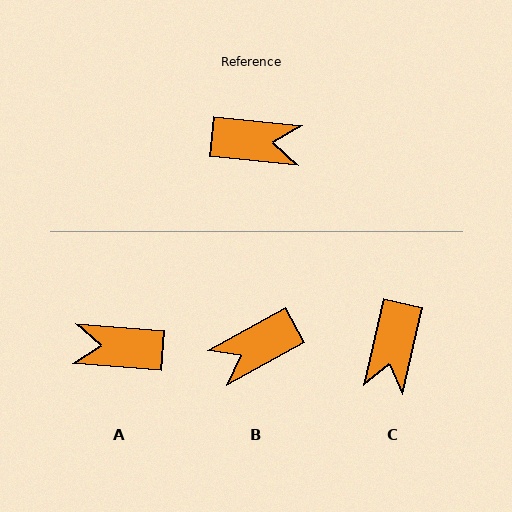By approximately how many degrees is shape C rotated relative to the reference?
Approximately 97 degrees clockwise.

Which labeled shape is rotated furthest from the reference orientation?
A, about 179 degrees away.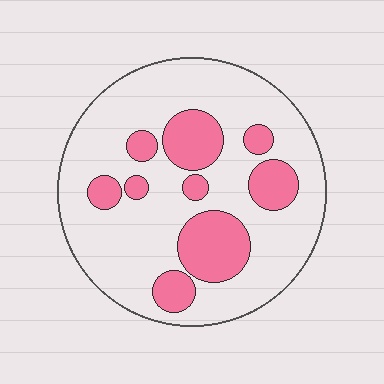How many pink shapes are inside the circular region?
9.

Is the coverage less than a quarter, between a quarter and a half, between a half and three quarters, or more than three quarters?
Between a quarter and a half.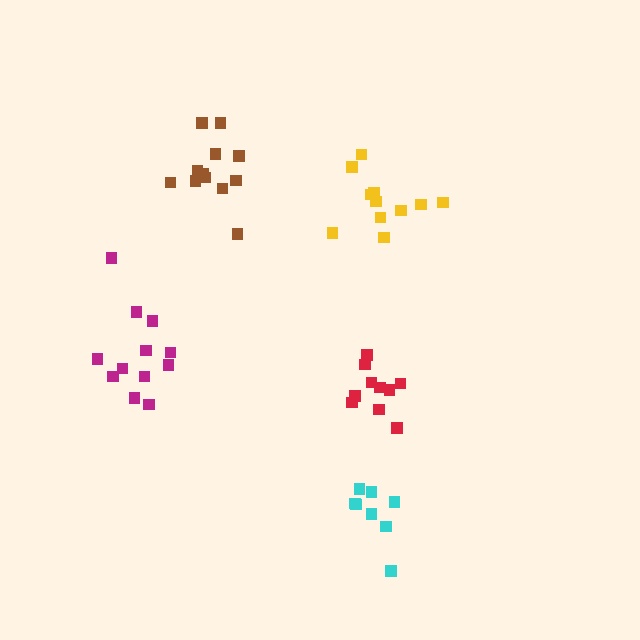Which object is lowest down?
The cyan cluster is bottommost.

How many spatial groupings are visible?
There are 5 spatial groupings.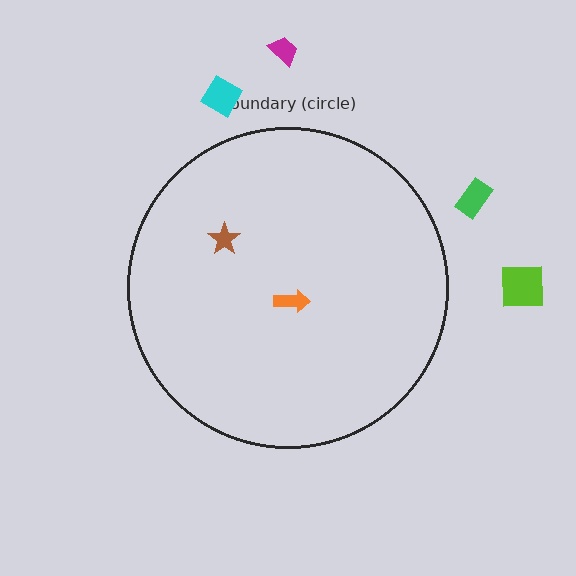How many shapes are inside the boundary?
2 inside, 4 outside.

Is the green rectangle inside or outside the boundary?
Outside.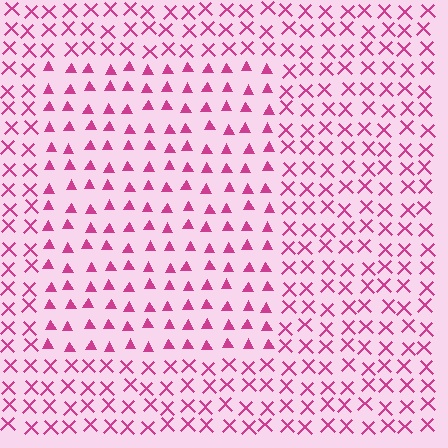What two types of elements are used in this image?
The image uses triangles inside the rectangle region and X marks outside it.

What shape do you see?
I see a rectangle.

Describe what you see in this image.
The image is filled with small magenta elements arranged in a uniform grid. A rectangle-shaped region contains triangles, while the surrounding area contains X marks. The boundary is defined purely by the change in element shape.